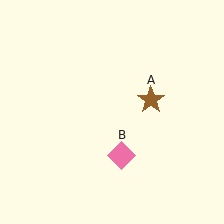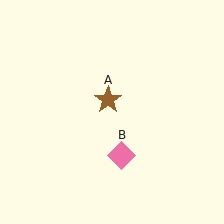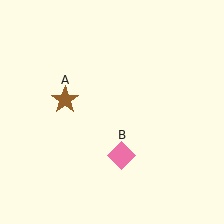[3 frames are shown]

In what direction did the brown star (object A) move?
The brown star (object A) moved left.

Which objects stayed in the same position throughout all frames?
Pink diamond (object B) remained stationary.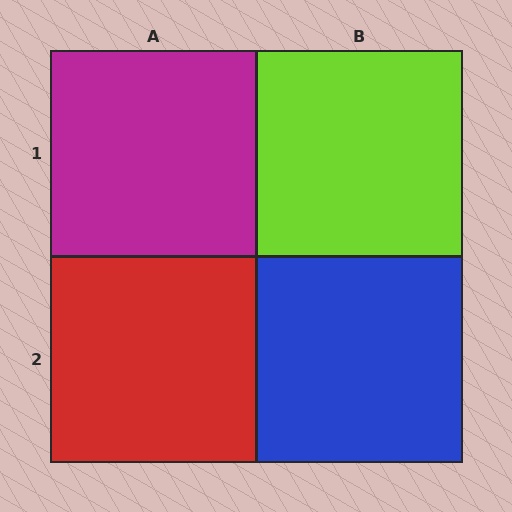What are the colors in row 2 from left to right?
Red, blue.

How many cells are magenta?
1 cell is magenta.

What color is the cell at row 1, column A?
Magenta.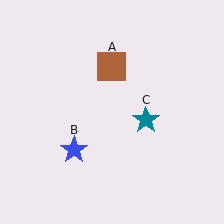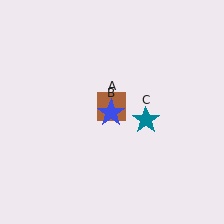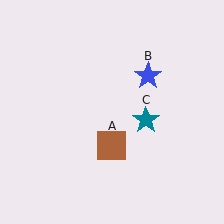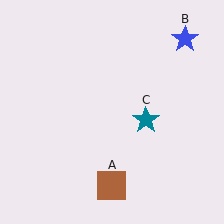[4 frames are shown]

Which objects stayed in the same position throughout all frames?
Teal star (object C) remained stationary.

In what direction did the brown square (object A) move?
The brown square (object A) moved down.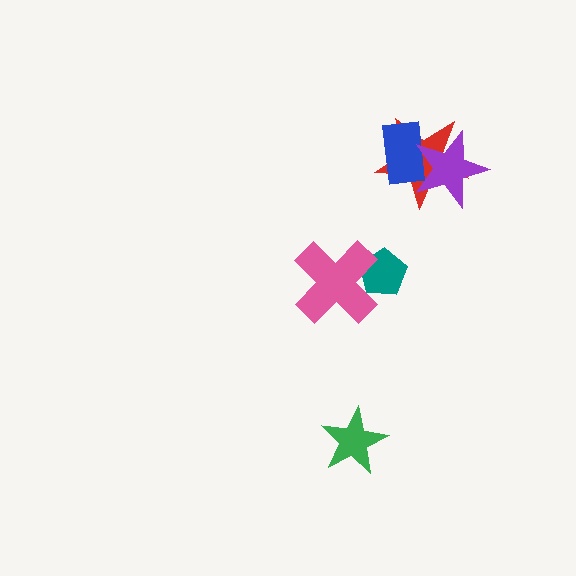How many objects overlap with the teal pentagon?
1 object overlaps with the teal pentagon.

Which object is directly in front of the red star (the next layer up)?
The blue rectangle is directly in front of the red star.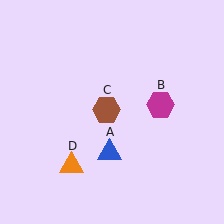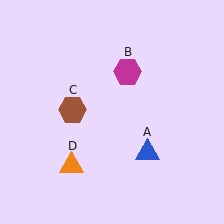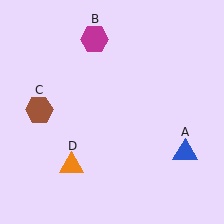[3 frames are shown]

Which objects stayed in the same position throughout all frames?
Orange triangle (object D) remained stationary.